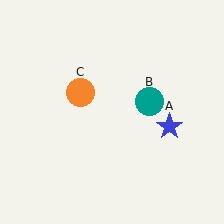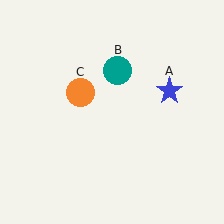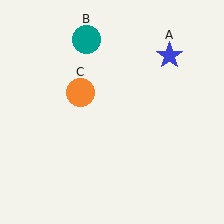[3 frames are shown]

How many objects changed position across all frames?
2 objects changed position: blue star (object A), teal circle (object B).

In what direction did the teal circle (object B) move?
The teal circle (object B) moved up and to the left.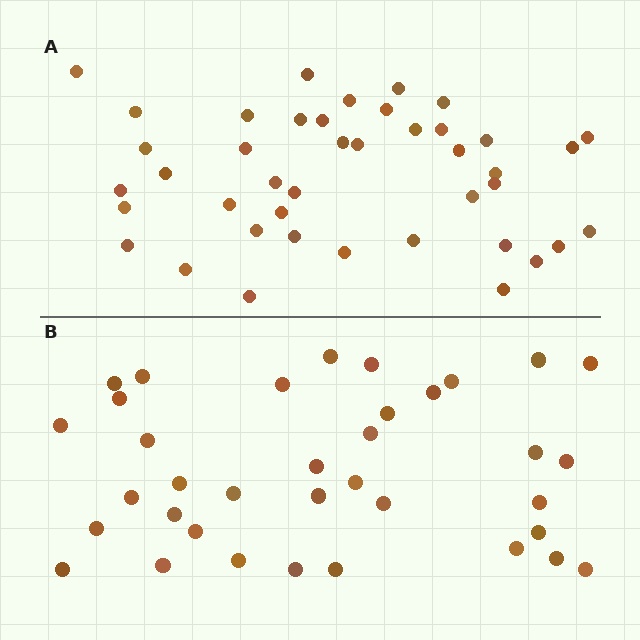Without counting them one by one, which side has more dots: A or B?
Region A (the top region) has more dots.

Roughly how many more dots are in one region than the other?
Region A has about 6 more dots than region B.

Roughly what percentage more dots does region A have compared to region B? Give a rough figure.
About 15% more.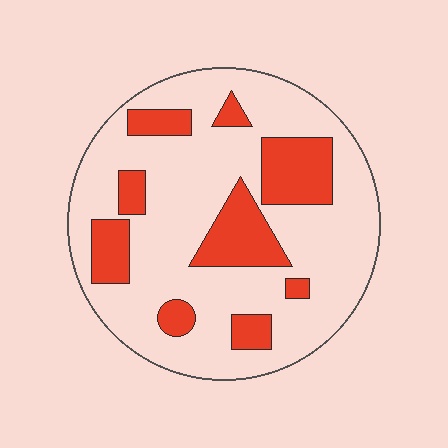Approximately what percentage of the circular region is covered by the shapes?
Approximately 25%.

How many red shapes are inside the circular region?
9.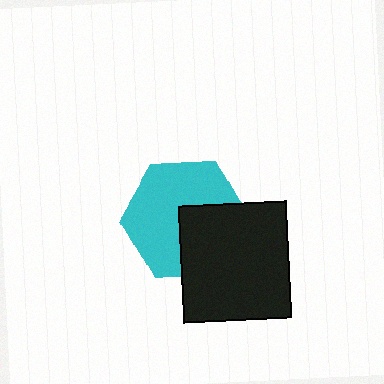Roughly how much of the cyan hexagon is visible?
About half of it is visible (roughly 64%).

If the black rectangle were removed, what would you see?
You would see the complete cyan hexagon.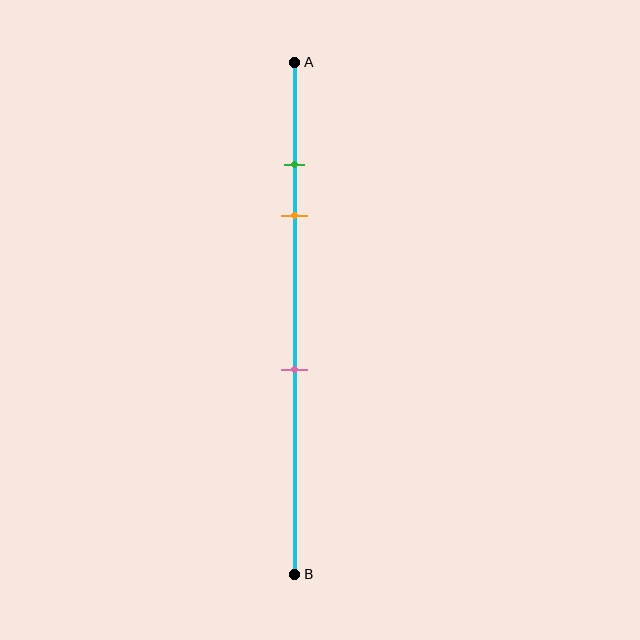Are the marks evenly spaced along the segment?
No, the marks are not evenly spaced.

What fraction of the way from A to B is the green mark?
The green mark is approximately 20% (0.2) of the way from A to B.